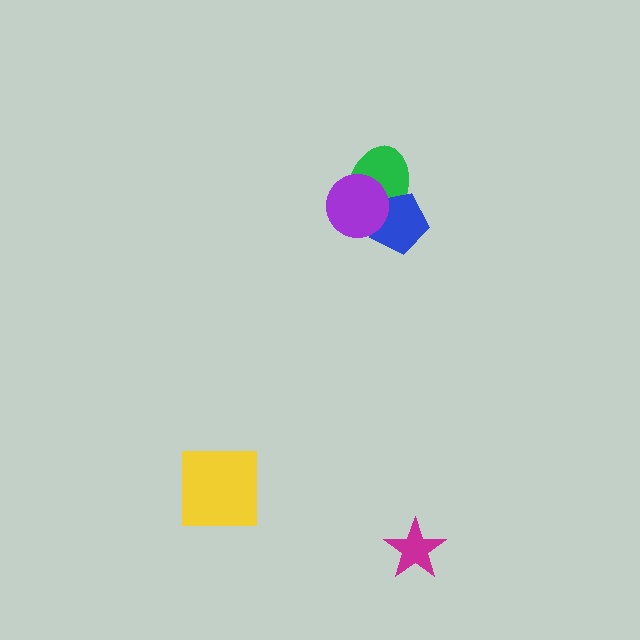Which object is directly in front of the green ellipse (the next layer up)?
The blue pentagon is directly in front of the green ellipse.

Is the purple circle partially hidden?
No, no other shape covers it.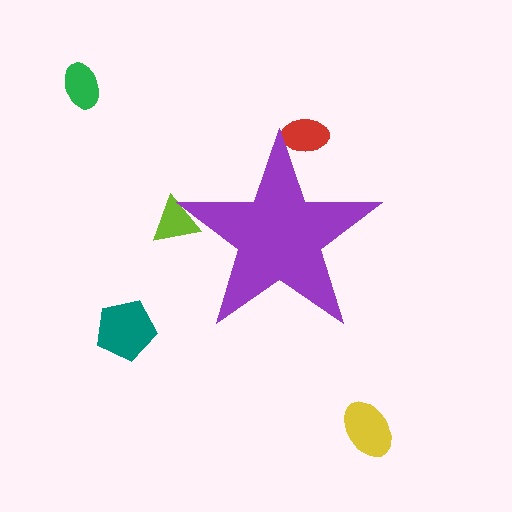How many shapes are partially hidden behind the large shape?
2 shapes are partially hidden.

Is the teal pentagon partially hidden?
No, the teal pentagon is fully visible.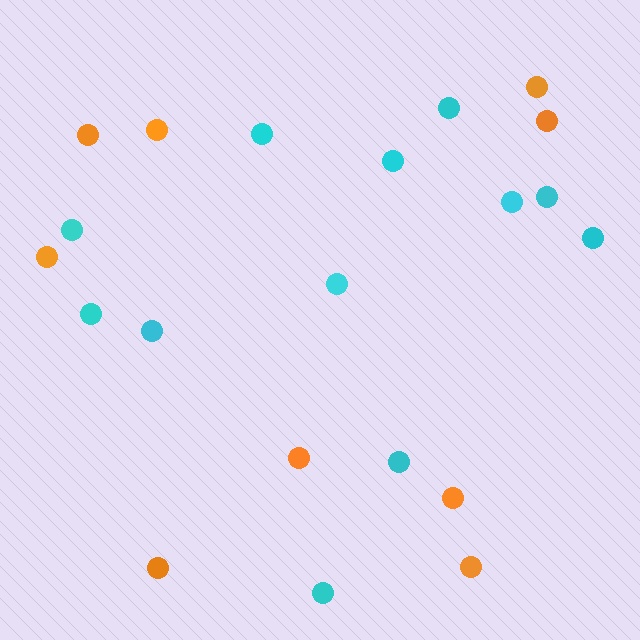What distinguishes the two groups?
There are 2 groups: one group of orange circles (9) and one group of cyan circles (12).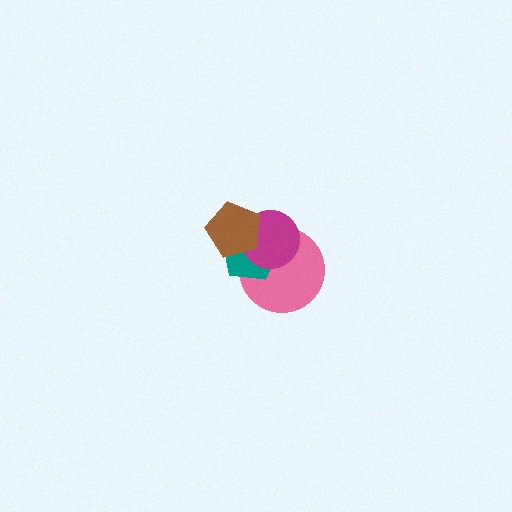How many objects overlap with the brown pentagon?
3 objects overlap with the brown pentagon.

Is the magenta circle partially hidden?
Yes, it is partially covered by another shape.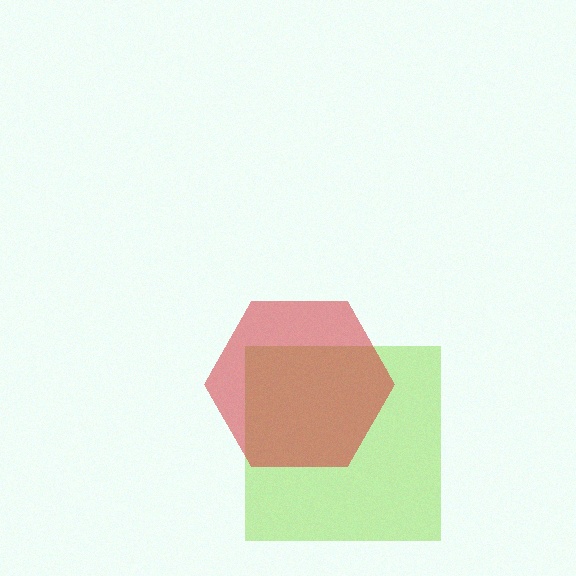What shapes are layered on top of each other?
The layered shapes are: a lime square, a red hexagon.